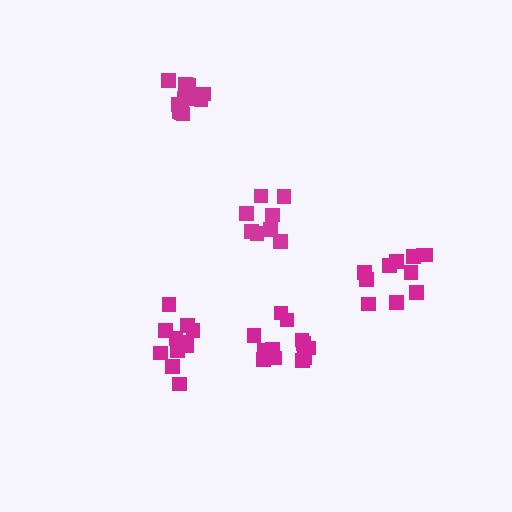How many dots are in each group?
Group 1: 11 dots, Group 2: 11 dots, Group 3: 8 dots, Group 4: 12 dots, Group 5: 12 dots (54 total).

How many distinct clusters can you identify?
There are 5 distinct clusters.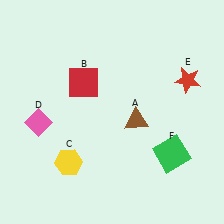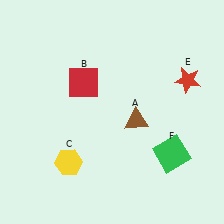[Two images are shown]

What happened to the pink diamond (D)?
The pink diamond (D) was removed in Image 2. It was in the bottom-left area of Image 1.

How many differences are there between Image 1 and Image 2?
There is 1 difference between the two images.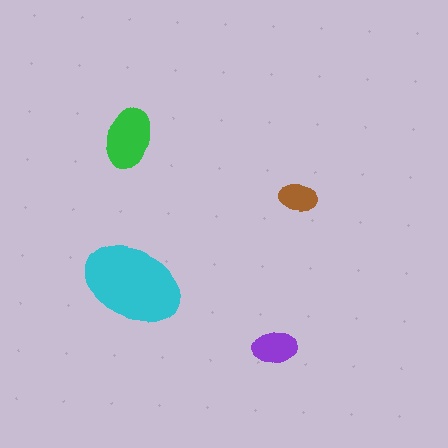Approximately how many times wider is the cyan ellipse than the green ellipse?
About 1.5 times wider.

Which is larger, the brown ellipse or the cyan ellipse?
The cyan one.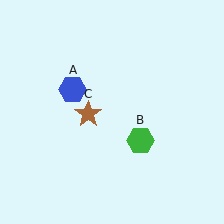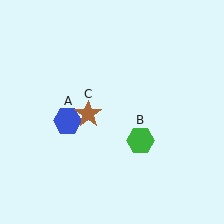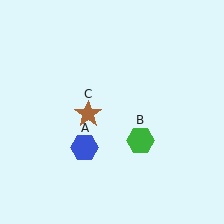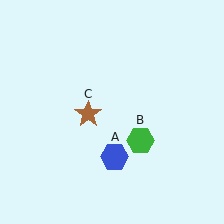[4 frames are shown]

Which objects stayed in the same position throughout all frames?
Green hexagon (object B) and brown star (object C) remained stationary.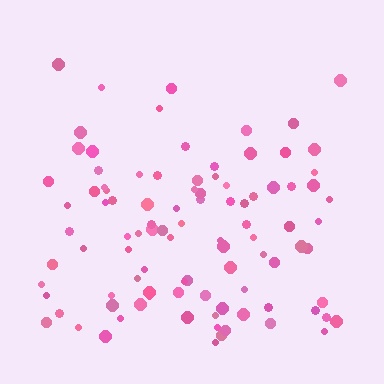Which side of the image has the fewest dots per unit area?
The top.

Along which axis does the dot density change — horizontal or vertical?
Vertical.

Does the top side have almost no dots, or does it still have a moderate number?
Still a moderate number, just noticeably fewer than the bottom.